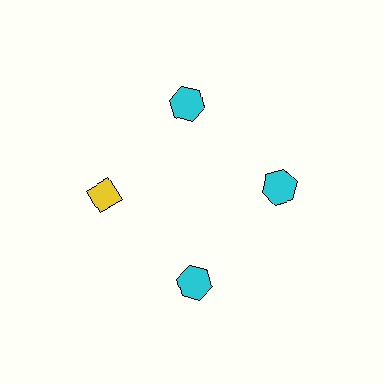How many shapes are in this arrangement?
There are 4 shapes arranged in a ring pattern.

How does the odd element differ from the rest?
It differs in both color (yellow instead of cyan) and shape (diamond instead of hexagon).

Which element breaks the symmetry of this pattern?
The yellow diamond at roughly the 9 o'clock position breaks the symmetry. All other shapes are cyan hexagons.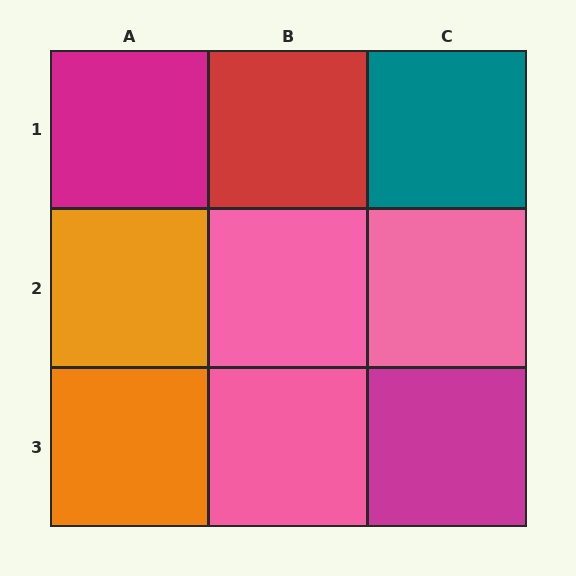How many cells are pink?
3 cells are pink.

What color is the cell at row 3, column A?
Orange.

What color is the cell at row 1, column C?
Teal.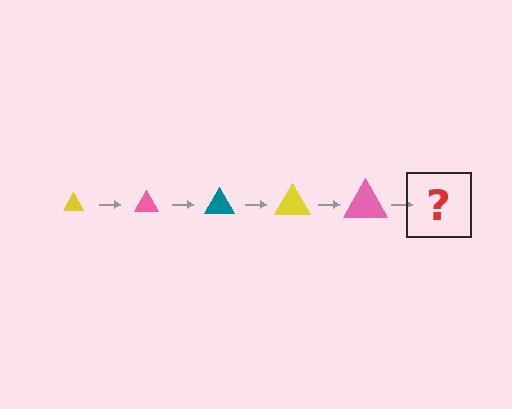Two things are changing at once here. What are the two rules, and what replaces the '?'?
The two rules are that the triangle grows larger each step and the color cycles through yellow, pink, and teal. The '?' should be a teal triangle, larger than the previous one.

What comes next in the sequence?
The next element should be a teal triangle, larger than the previous one.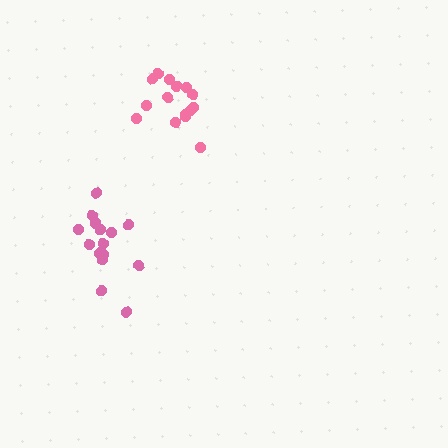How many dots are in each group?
Group 1: 15 dots, Group 2: 15 dots (30 total).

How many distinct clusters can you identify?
There are 2 distinct clusters.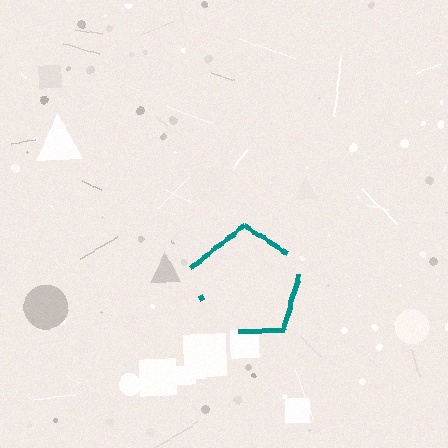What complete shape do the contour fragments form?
The contour fragments form a pentagon.